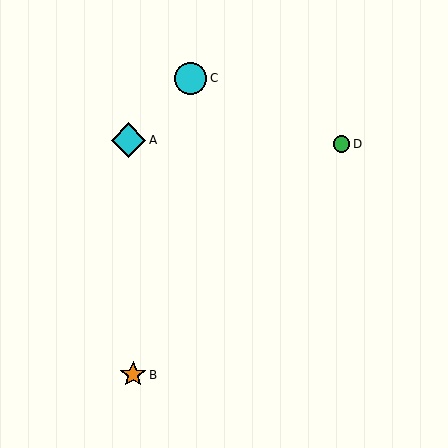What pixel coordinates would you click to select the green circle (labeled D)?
Click at (341, 144) to select the green circle D.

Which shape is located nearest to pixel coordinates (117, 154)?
The cyan diamond (labeled A) at (128, 140) is nearest to that location.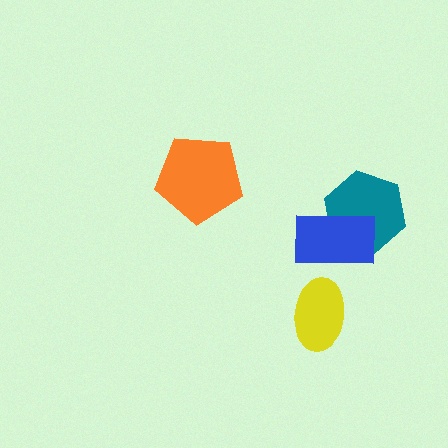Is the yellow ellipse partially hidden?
No, no other shape covers it.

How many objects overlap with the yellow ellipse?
0 objects overlap with the yellow ellipse.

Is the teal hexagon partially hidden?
Yes, it is partially covered by another shape.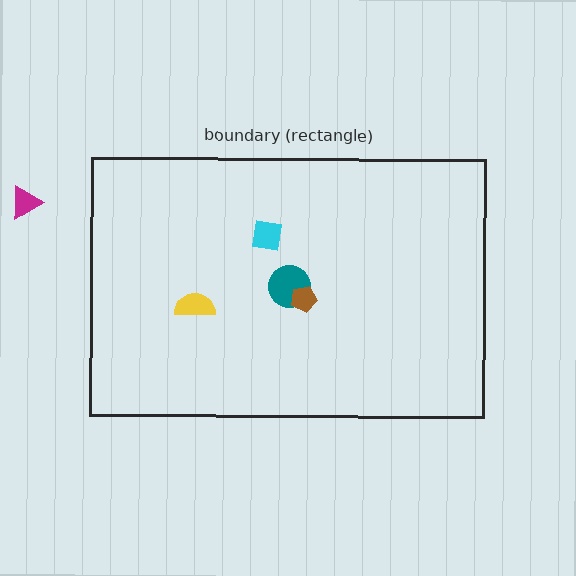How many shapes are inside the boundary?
4 inside, 1 outside.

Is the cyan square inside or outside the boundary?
Inside.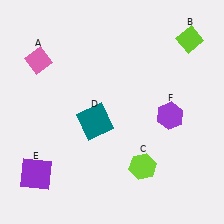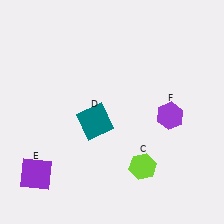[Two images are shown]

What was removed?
The lime diamond (B), the pink diamond (A) were removed in Image 2.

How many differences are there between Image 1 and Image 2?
There are 2 differences between the two images.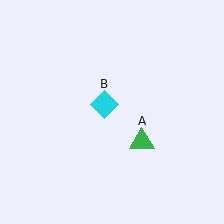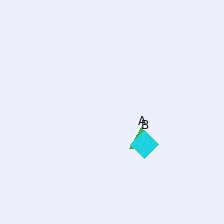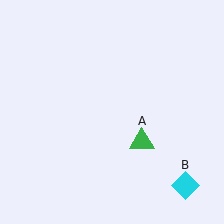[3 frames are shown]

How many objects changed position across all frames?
1 object changed position: cyan diamond (object B).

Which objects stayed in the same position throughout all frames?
Green triangle (object A) remained stationary.